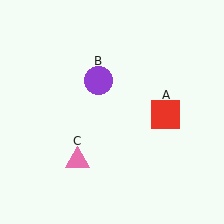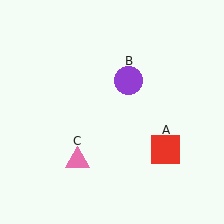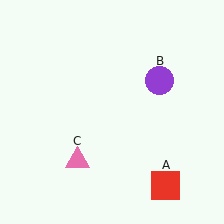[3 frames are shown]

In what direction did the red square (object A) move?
The red square (object A) moved down.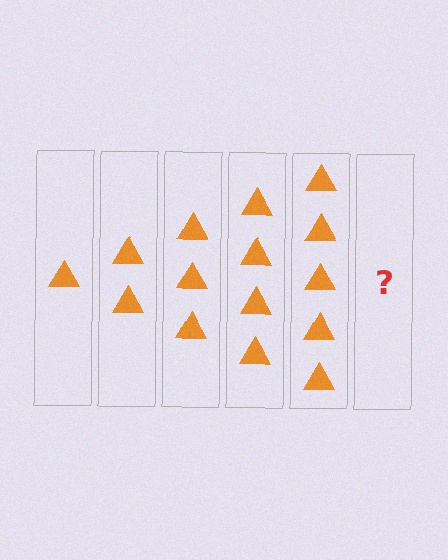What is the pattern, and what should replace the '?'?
The pattern is that each step adds one more triangle. The '?' should be 6 triangles.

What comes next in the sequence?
The next element should be 6 triangles.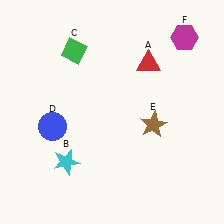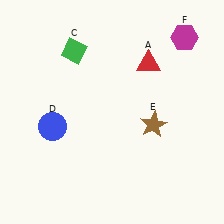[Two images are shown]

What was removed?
The cyan star (B) was removed in Image 2.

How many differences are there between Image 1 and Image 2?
There is 1 difference between the two images.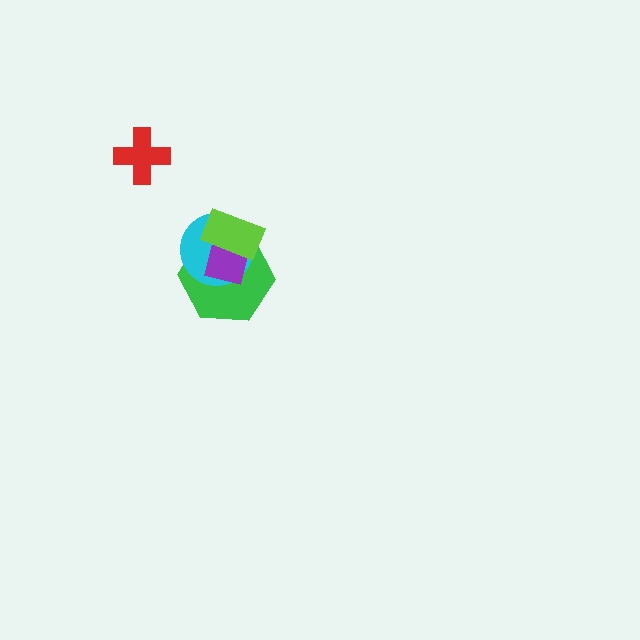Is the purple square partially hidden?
Yes, it is partially covered by another shape.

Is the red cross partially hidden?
No, no other shape covers it.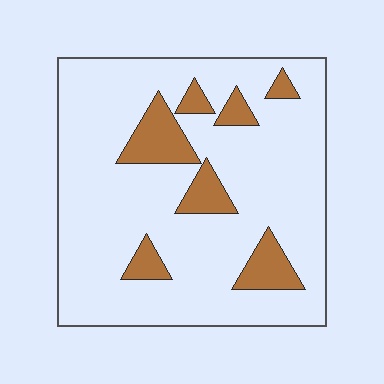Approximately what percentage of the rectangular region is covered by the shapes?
Approximately 15%.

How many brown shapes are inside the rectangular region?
7.